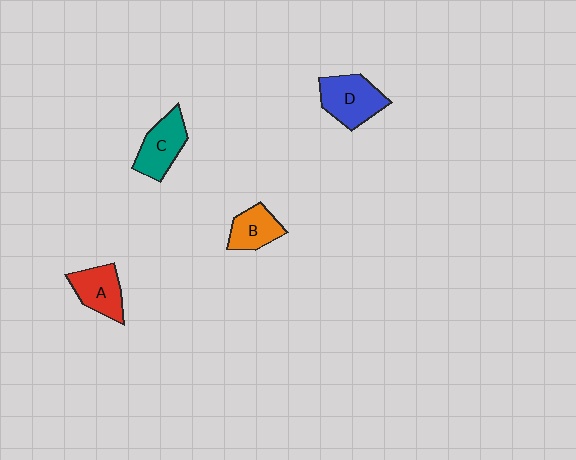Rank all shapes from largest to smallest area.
From largest to smallest: D (blue), C (teal), A (red), B (orange).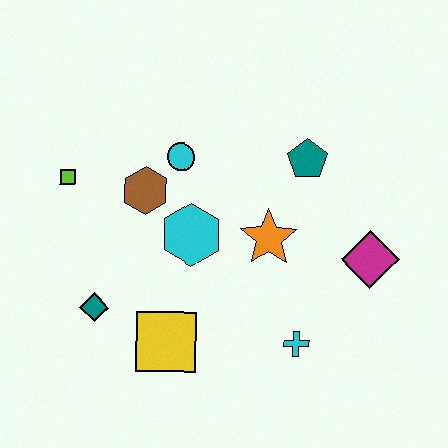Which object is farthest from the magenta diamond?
The lime square is farthest from the magenta diamond.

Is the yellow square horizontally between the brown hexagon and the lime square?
No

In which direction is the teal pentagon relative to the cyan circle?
The teal pentagon is to the right of the cyan circle.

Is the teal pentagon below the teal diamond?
No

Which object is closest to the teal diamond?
The yellow square is closest to the teal diamond.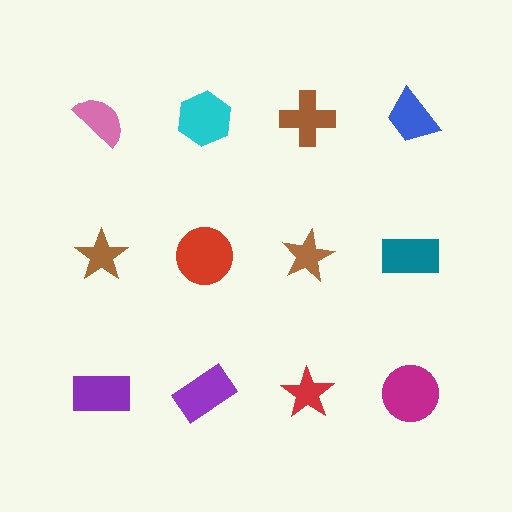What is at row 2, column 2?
A red circle.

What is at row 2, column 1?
A brown star.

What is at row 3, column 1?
A purple rectangle.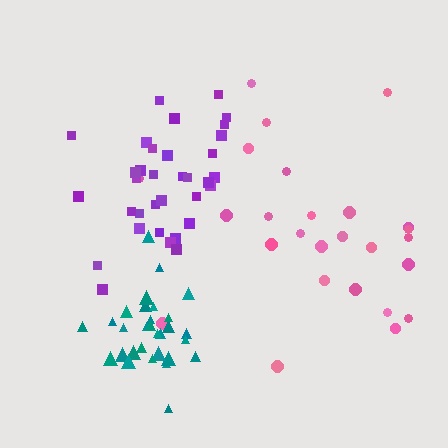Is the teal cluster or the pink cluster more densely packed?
Teal.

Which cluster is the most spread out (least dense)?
Pink.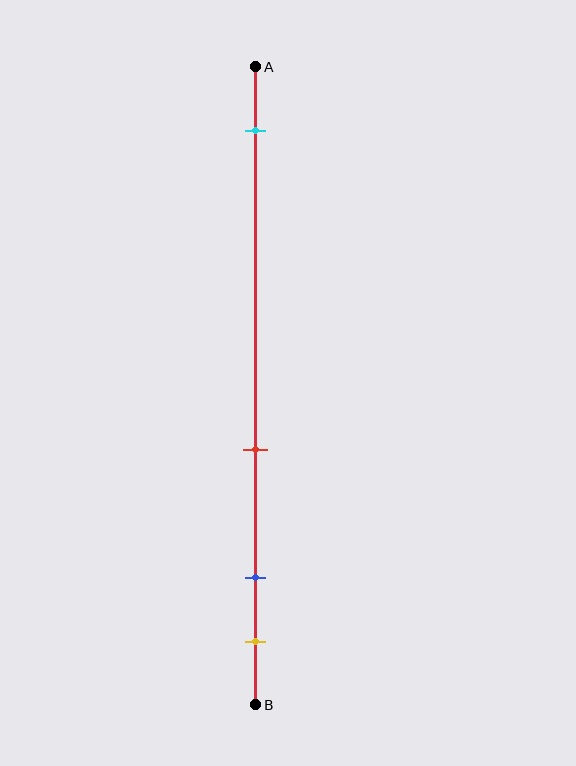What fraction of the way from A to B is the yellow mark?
The yellow mark is approximately 90% (0.9) of the way from A to B.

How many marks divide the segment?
There are 4 marks dividing the segment.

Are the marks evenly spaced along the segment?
No, the marks are not evenly spaced.